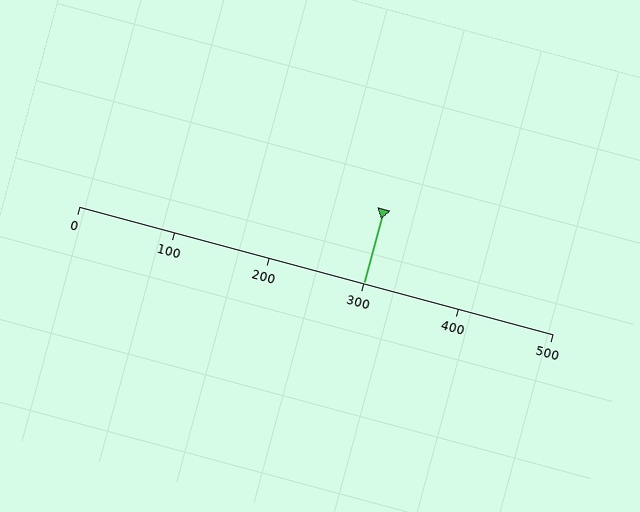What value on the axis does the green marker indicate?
The marker indicates approximately 300.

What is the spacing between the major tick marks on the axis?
The major ticks are spaced 100 apart.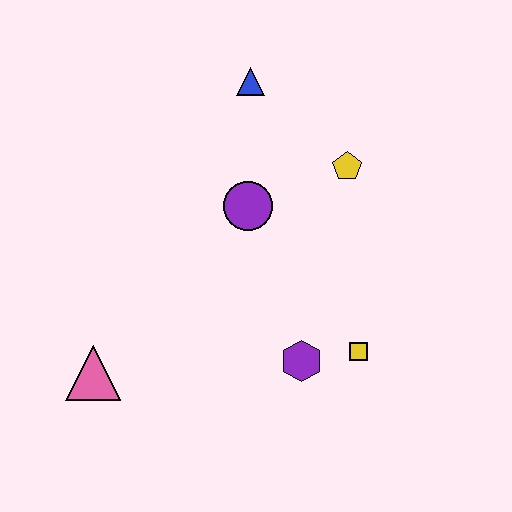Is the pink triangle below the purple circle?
Yes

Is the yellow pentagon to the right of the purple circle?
Yes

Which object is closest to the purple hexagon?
The yellow square is closest to the purple hexagon.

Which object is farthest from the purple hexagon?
The blue triangle is farthest from the purple hexagon.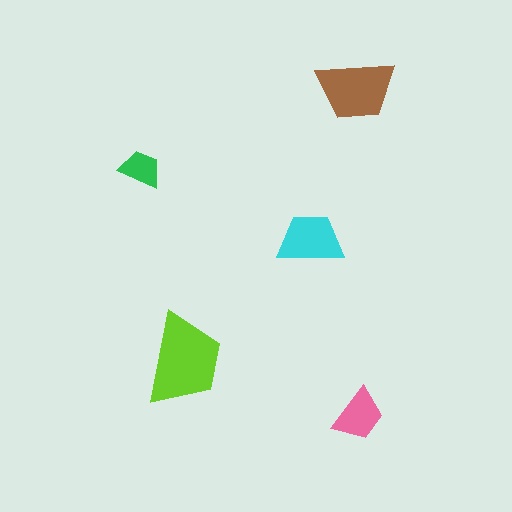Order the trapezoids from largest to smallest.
the lime one, the brown one, the cyan one, the pink one, the green one.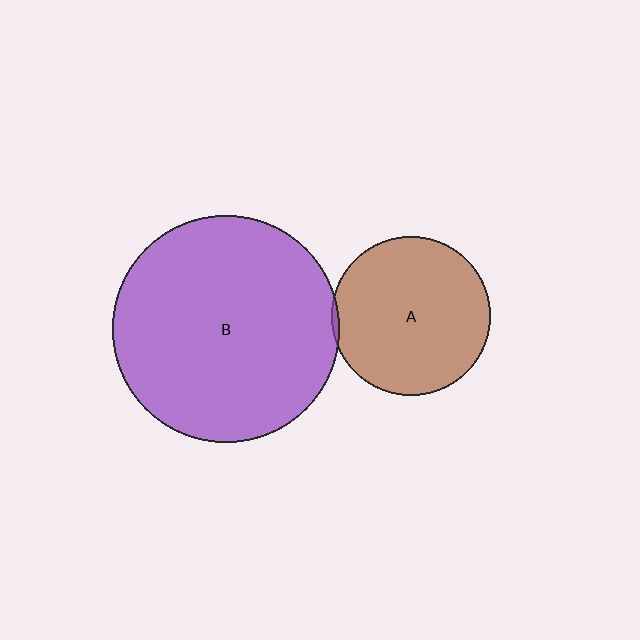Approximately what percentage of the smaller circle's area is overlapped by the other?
Approximately 5%.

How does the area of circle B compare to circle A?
Approximately 2.0 times.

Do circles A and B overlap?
Yes.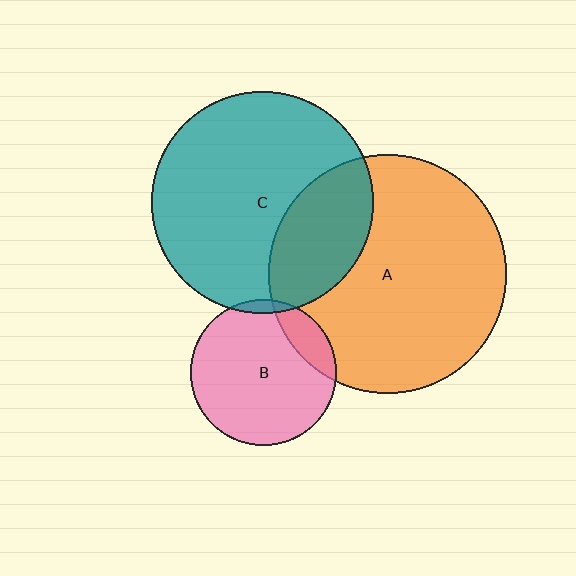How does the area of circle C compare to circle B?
Approximately 2.3 times.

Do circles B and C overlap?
Yes.